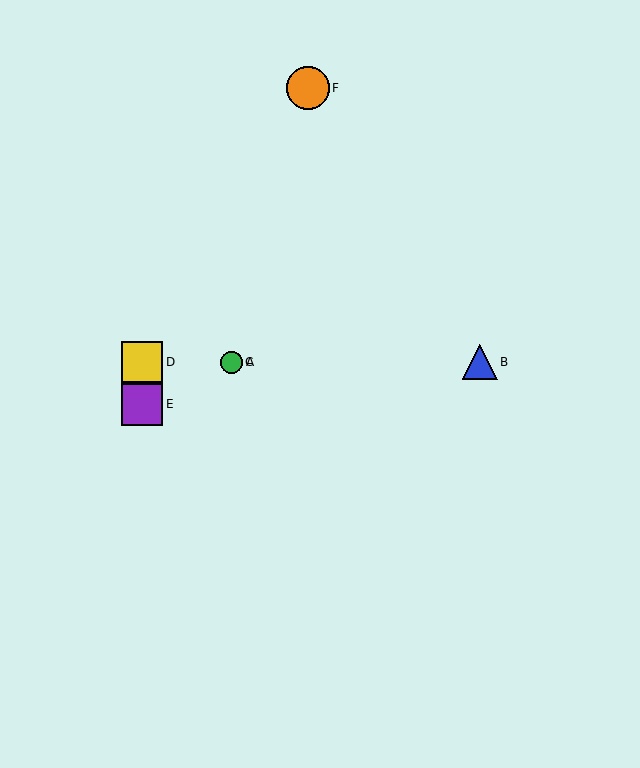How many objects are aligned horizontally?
4 objects (A, B, C, D) are aligned horizontally.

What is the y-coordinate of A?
Object A is at y≈362.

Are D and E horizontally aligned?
No, D is at y≈362 and E is at y≈404.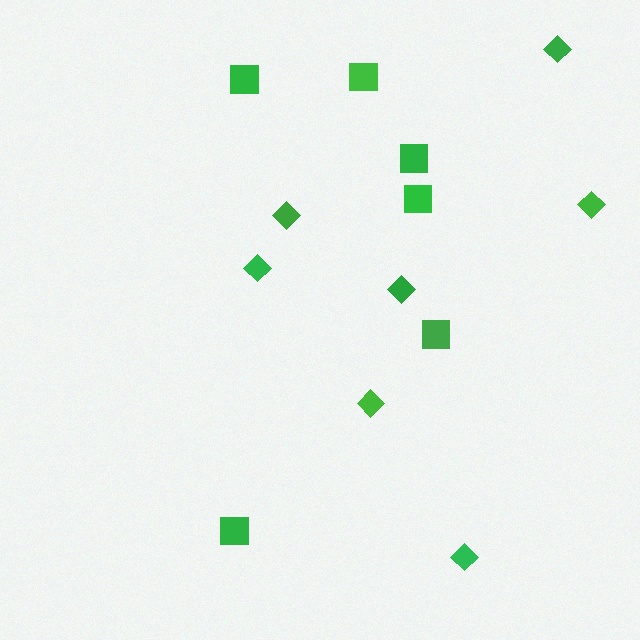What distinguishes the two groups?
There are 2 groups: one group of diamonds (7) and one group of squares (6).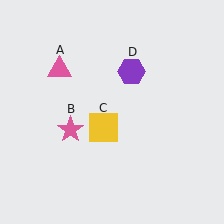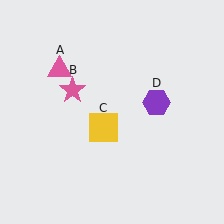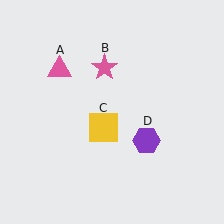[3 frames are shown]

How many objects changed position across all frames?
2 objects changed position: pink star (object B), purple hexagon (object D).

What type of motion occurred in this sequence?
The pink star (object B), purple hexagon (object D) rotated clockwise around the center of the scene.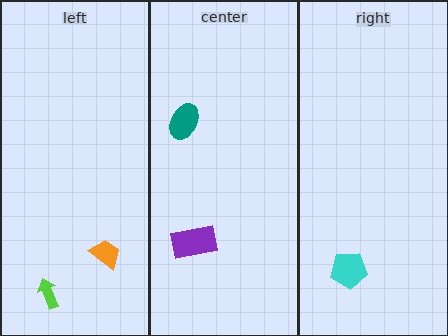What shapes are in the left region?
The orange trapezoid, the lime arrow.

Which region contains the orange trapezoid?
The left region.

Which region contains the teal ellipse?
The center region.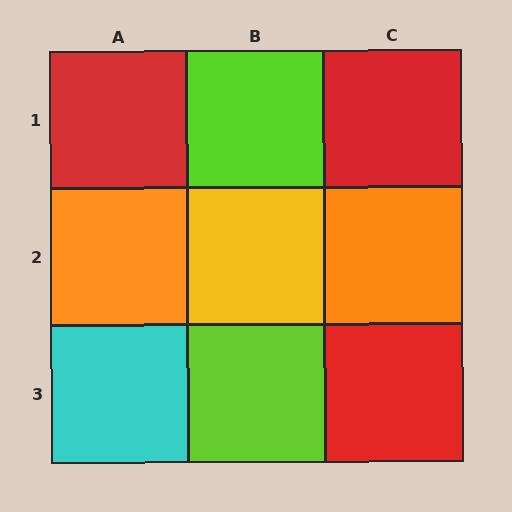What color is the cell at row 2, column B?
Yellow.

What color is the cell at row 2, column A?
Orange.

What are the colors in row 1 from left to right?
Red, lime, red.